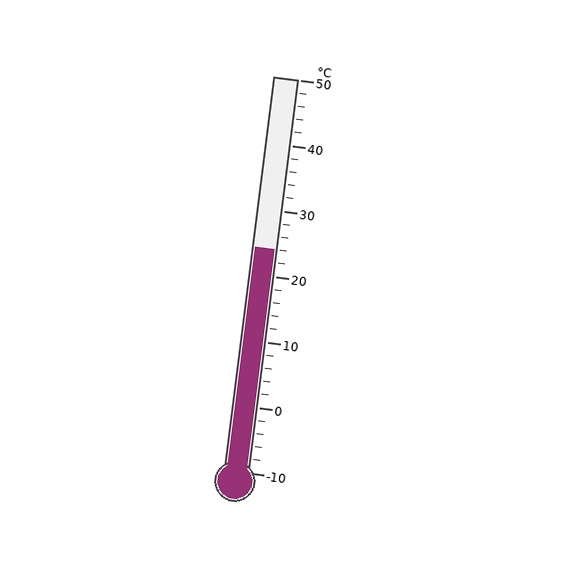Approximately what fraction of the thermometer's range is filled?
The thermometer is filled to approximately 55% of its range.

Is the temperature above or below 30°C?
The temperature is below 30°C.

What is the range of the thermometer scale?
The thermometer scale ranges from -10°C to 50°C.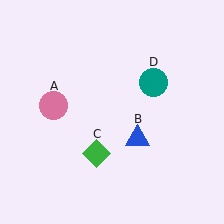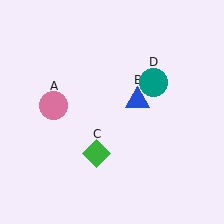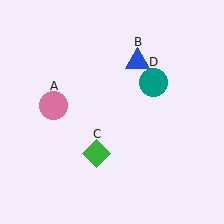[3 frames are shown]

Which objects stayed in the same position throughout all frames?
Pink circle (object A) and green diamond (object C) and teal circle (object D) remained stationary.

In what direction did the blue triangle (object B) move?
The blue triangle (object B) moved up.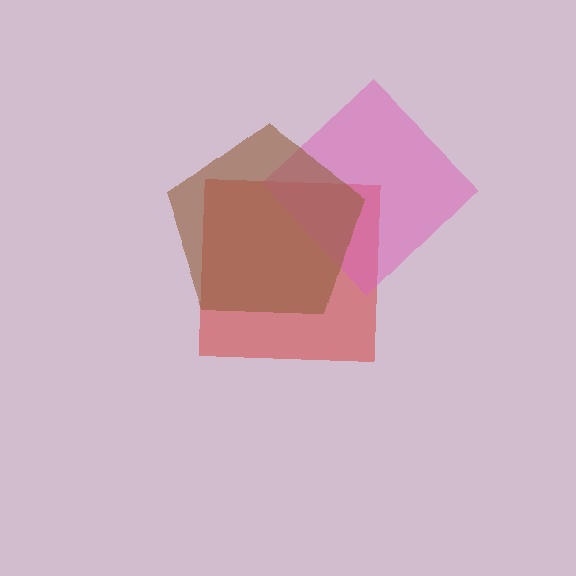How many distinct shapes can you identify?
There are 3 distinct shapes: a red square, a pink diamond, a brown pentagon.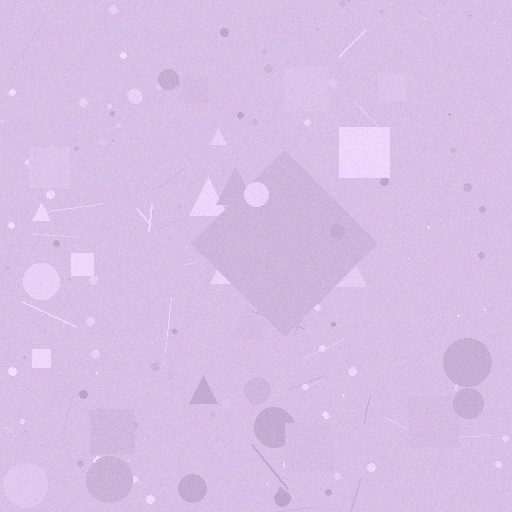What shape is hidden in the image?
A diamond is hidden in the image.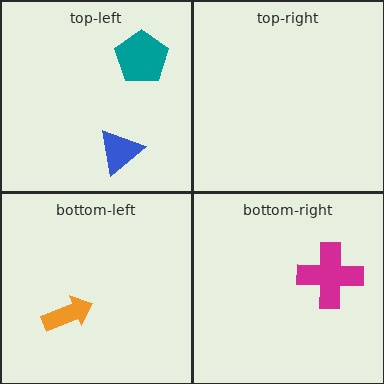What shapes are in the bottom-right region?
The magenta cross.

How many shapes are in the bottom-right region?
1.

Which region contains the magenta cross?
The bottom-right region.